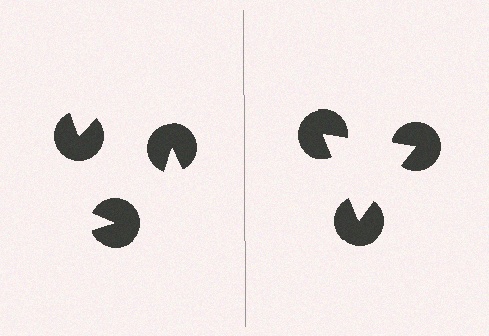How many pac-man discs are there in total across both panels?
6 — 3 on each side.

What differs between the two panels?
The pac-man discs are positioned identically on both sides; only the wedge orientations differ. On the right they align to a triangle; on the left they are misaligned.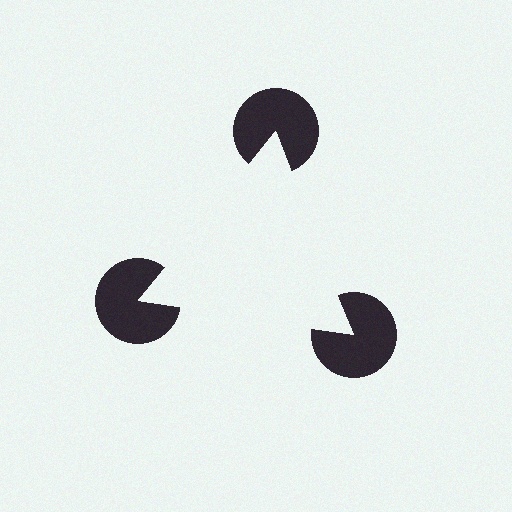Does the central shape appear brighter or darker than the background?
It typically appears slightly brighter than the background, even though no actual brightness change is drawn.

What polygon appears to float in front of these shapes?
An illusory triangle — its edges are inferred from the aligned wedge cuts in the pac-man discs, not physically drawn.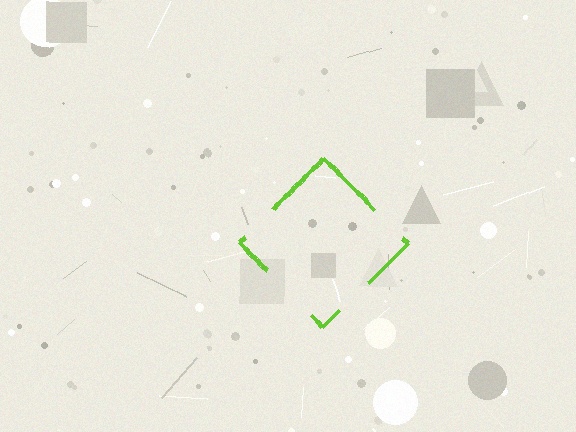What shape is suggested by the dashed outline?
The dashed outline suggests a diamond.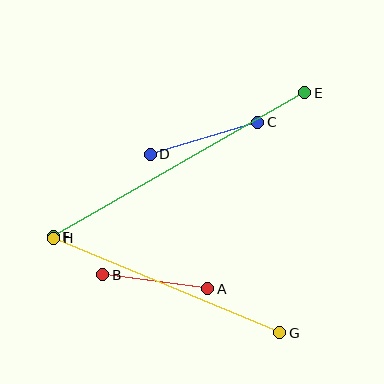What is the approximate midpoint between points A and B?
The midpoint is at approximately (155, 282) pixels.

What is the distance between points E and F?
The distance is approximately 290 pixels.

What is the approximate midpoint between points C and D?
The midpoint is at approximately (204, 138) pixels.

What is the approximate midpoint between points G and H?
The midpoint is at approximately (167, 286) pixels.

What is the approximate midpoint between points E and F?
The midpoint is at approximately (179, 165) pixels.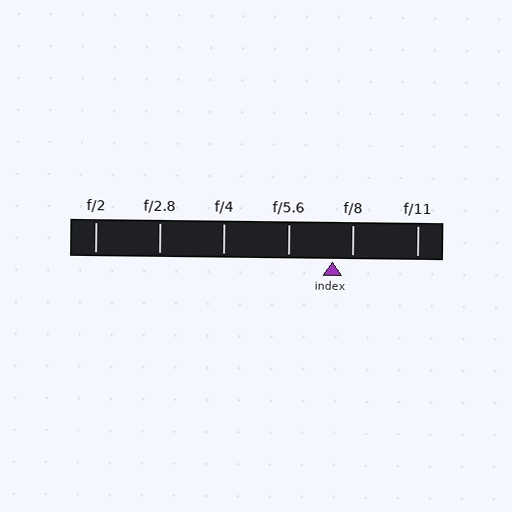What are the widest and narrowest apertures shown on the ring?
The widest aperture shown is f/2 and the narrowest is f/11.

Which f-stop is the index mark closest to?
The index mark is closest to f/8.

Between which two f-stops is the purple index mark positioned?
The index mark is between f/5.6 and f/8.